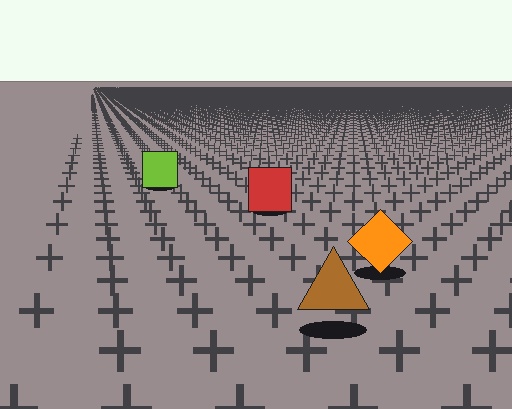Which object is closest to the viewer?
The brown triangle is closest. The texture marks near it are larger and more spread out.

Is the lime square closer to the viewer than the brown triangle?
No. The brown triangle is closer — you can tell from the texture gradient: the ground texture is coarser near it.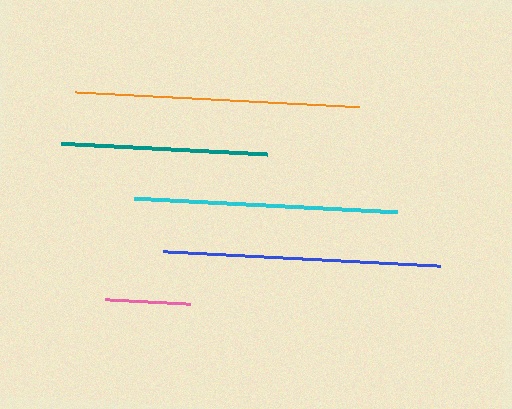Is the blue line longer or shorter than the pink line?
The blue line is longer than the pink line.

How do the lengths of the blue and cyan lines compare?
The blue and cyan lines are approximately the same length.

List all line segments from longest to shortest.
From longest to shortest: orange, blue, cyan, teal, pink.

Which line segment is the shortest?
The pink line is the shortest at approximately 85 pixels.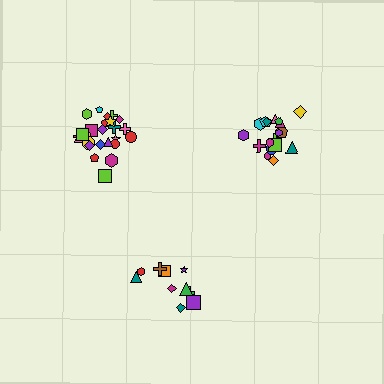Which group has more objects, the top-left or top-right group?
The top-left group.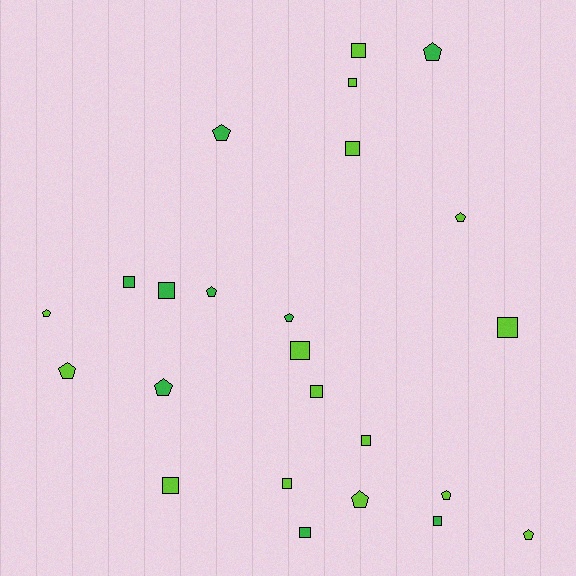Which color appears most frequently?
Lime, with 15 objects.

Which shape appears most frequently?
Square, with 13 objects.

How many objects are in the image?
There are 24 objects.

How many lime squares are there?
There are 9 lime squares.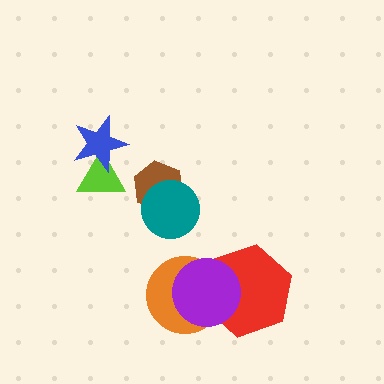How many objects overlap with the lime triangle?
1 object overlaps with the lime triangle.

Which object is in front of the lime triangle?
The blue star is in front of the lime triangle.